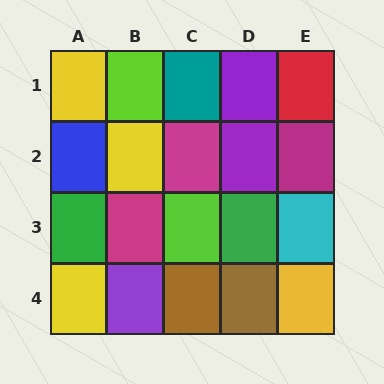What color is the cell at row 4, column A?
Yellow.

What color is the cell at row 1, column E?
Red.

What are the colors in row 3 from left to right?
Green, magenta, lime, green, cyan.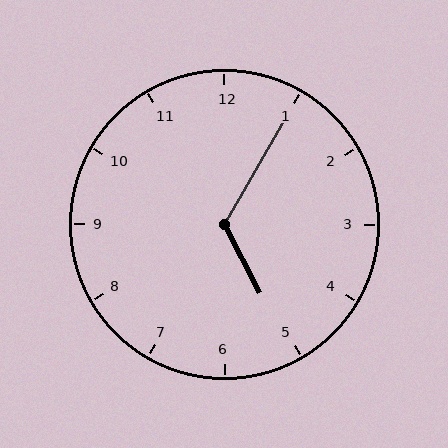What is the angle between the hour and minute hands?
Approximately 122 degrees.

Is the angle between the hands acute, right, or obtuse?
It is obtuse.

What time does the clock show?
5:05.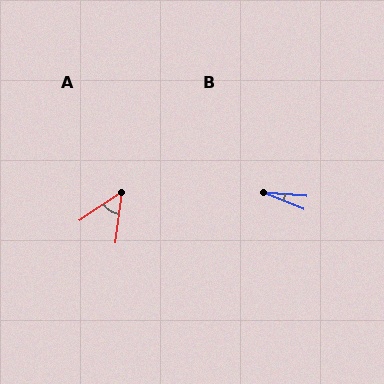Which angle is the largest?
A, at approximately 48 degrees.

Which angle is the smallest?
B, at approximately 18 degrees.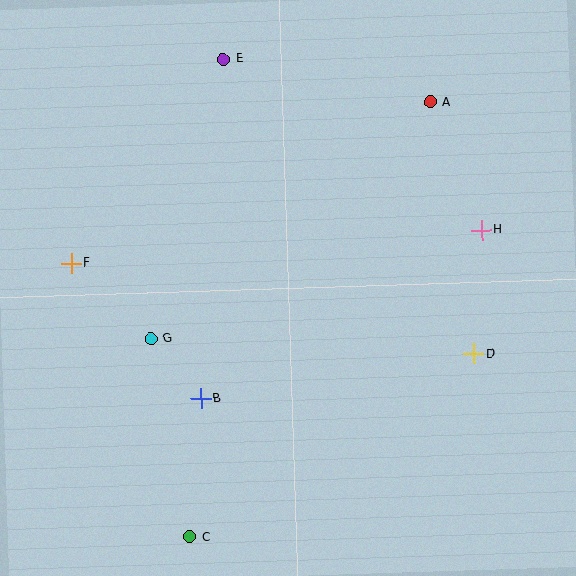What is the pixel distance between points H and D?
The distance between H and D is 124 pixels.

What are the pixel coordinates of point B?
Point B is at (201, 399).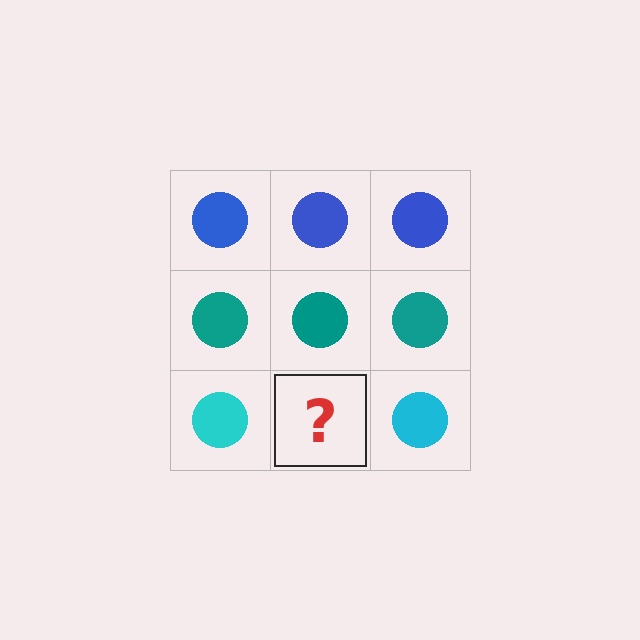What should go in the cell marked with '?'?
The missing cell should contain a cyan circle.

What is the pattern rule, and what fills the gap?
The rule is that each row has a consistent color. The gap should be filled with a cyan circle.